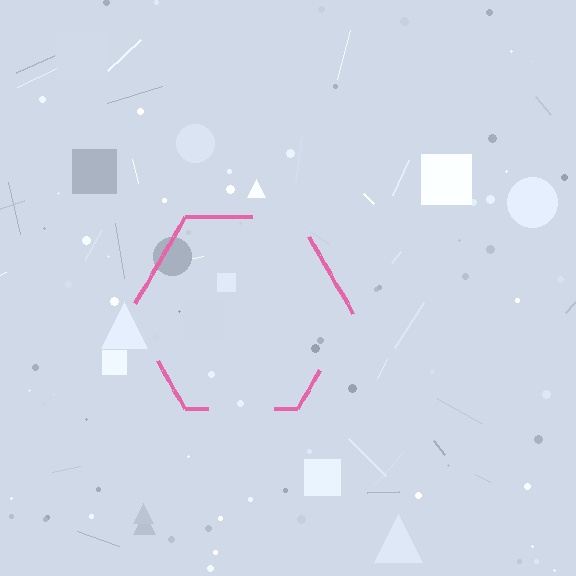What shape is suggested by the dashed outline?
The dashed outline suggests a hexagon.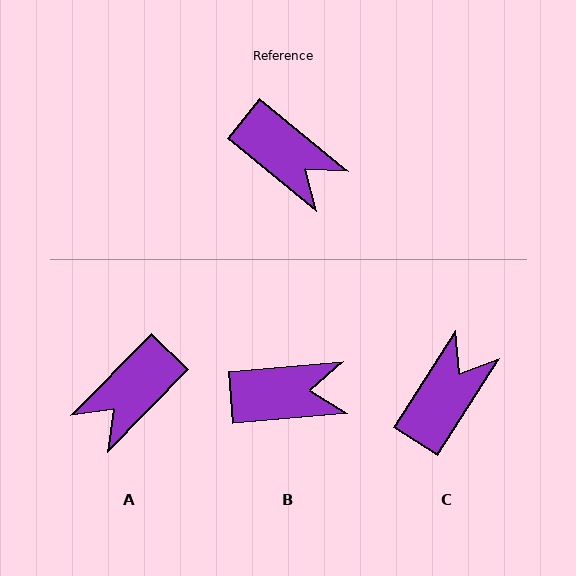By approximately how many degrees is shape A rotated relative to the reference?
Approximately 95 degrees clockwise.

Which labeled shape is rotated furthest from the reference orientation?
C, about 97 degrees away.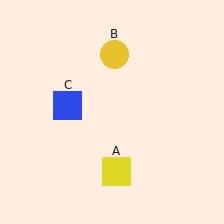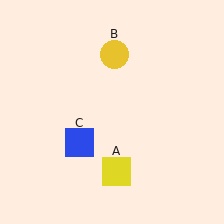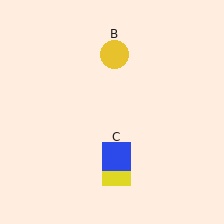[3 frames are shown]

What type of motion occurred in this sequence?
The blue square (object C) rotated counterclockwise around the center of the scene.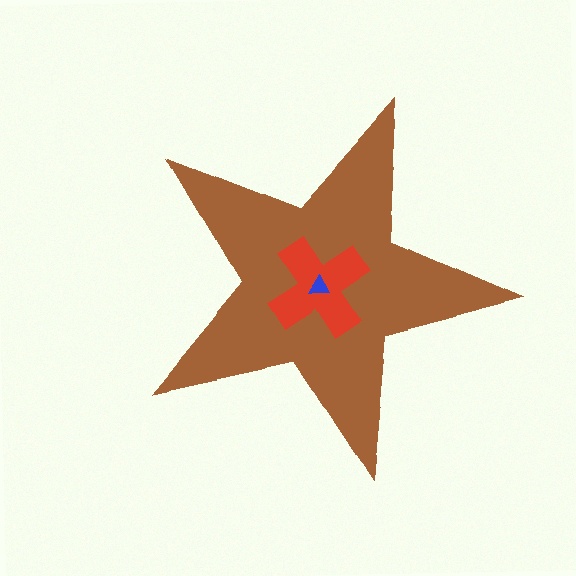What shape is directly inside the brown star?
The red cross.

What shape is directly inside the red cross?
The blue triangle.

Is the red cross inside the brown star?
Yes.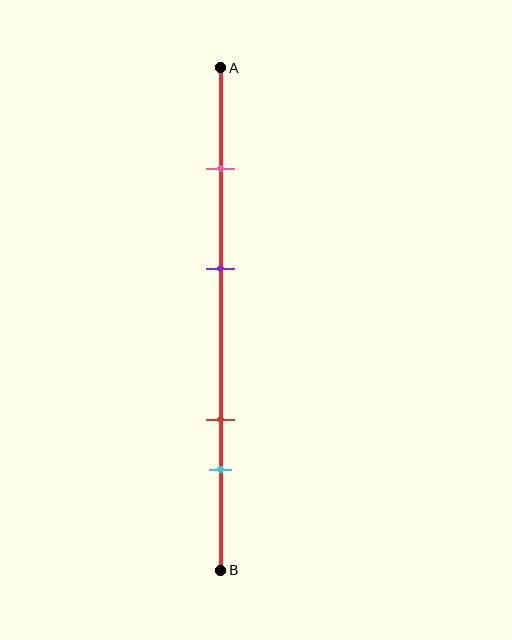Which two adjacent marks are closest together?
The red and cyan marks are the closest adjacent pair.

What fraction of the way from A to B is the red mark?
The red mark is approximately 70% (0.7) of the way from A to B.